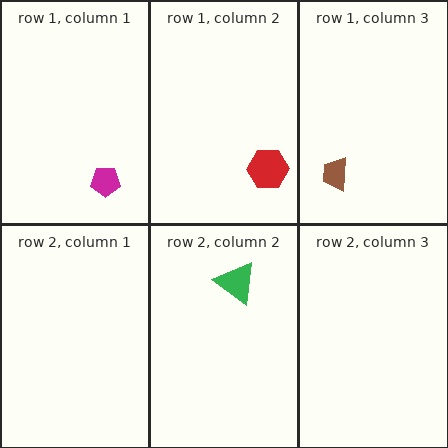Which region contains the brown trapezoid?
The row 1, column 3 region.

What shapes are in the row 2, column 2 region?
The green triangle.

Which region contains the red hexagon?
The row 1, column 2 region.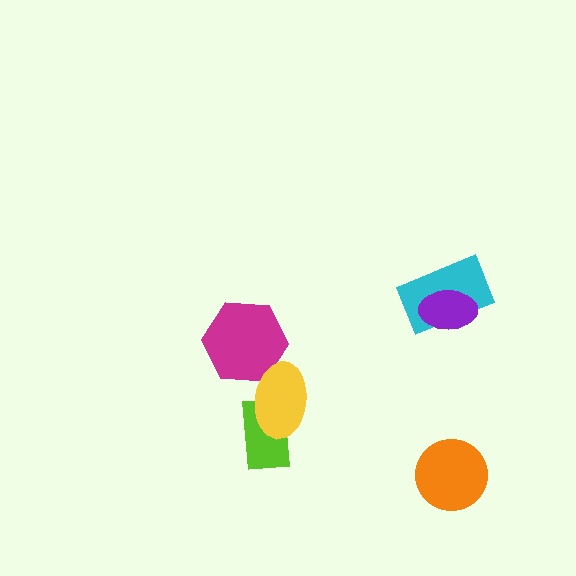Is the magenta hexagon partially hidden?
Yes, it is partially covered by another shape.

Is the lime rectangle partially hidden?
Yes, it is partially covered by another shape.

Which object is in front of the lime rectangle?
The yellow ellipse is in front of the lime rectangle.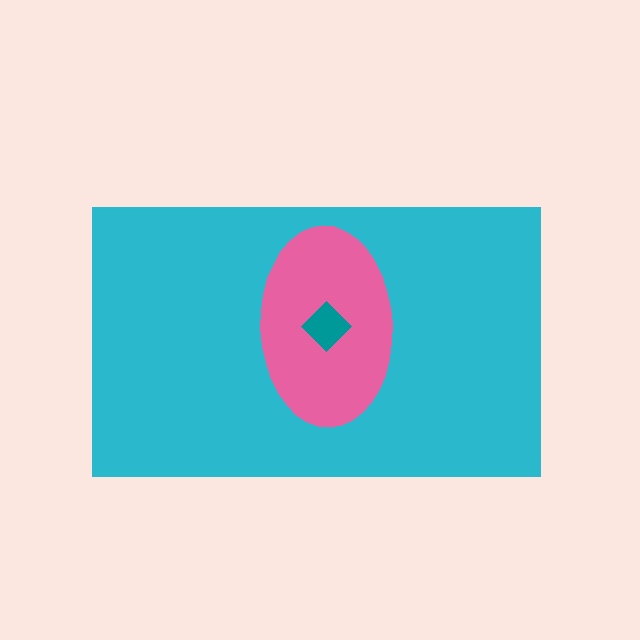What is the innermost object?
The teal diamond.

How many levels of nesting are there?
3.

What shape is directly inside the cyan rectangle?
The pink ellipse.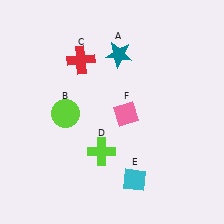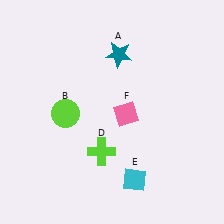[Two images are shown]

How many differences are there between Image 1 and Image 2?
There is 1 difference between the two images.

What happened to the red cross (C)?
The red cross (C) was removed in Image 2. It was in the top-left area of Image 1.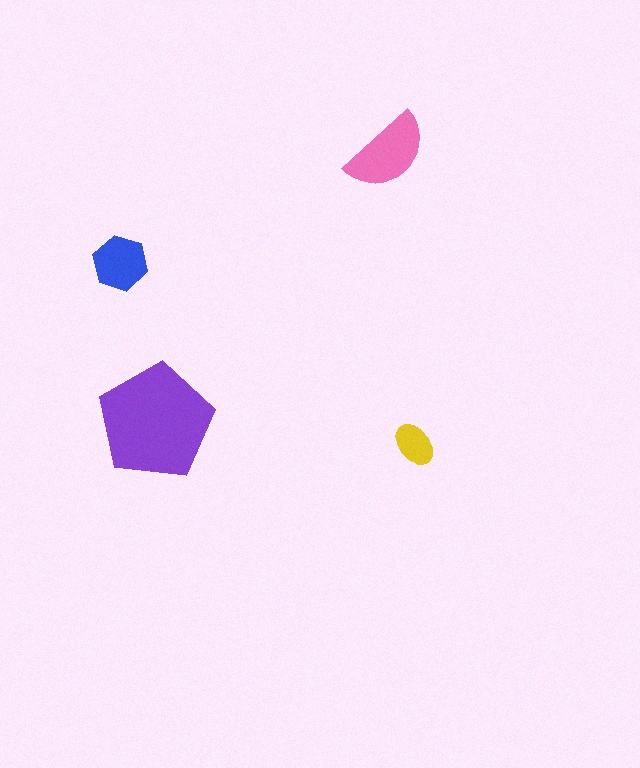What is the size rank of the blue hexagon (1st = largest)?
3rd.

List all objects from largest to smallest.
The purple pentagon, the pink semicircle, the blue hexagon, the yellow ellipse.